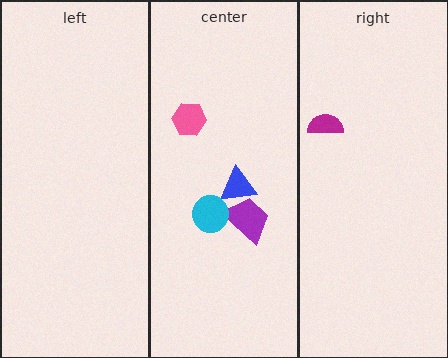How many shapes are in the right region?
1.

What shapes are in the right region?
The magenta semicircle.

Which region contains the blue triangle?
The center region.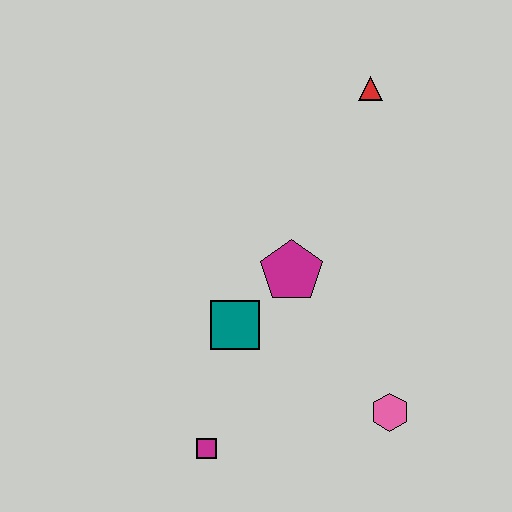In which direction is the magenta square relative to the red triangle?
The magenta square is below the red triangle.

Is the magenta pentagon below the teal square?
No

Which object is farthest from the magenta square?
The red triangle is farthest from the magenta square.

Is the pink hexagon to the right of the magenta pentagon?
Yes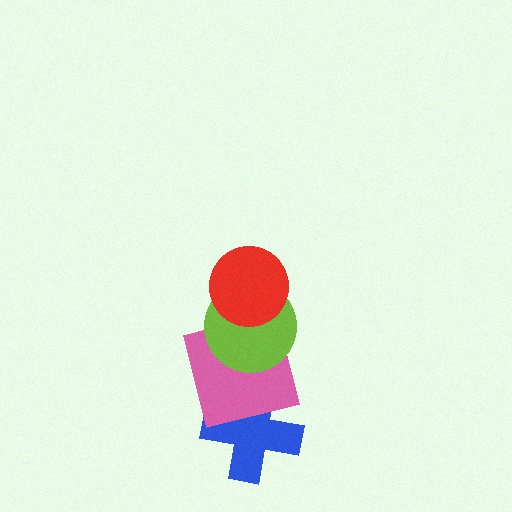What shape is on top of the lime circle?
The red circle is on top of the lime circle.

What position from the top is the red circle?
The red circle is 1st from the top.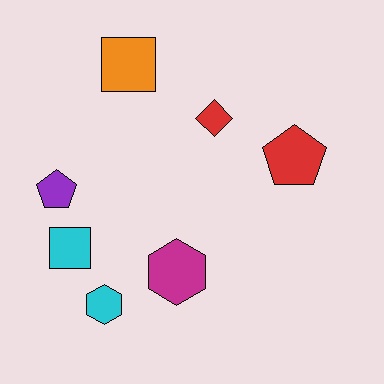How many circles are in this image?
There are no circles.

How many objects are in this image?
There are 7 objects.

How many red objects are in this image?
There are 2 red objects.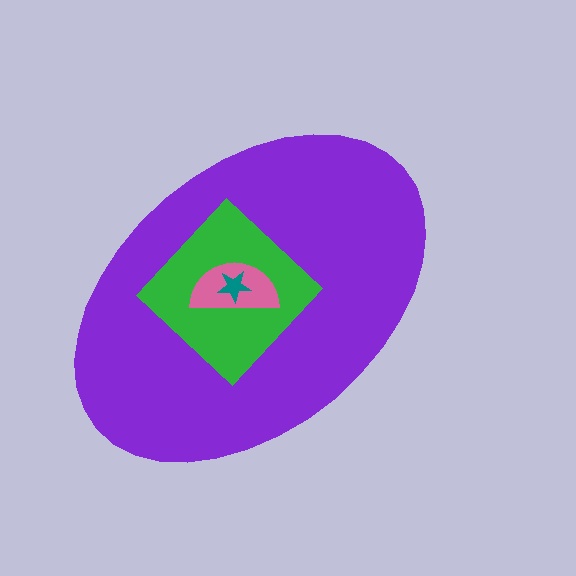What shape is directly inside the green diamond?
The pink semicircle.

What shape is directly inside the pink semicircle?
The teal star.